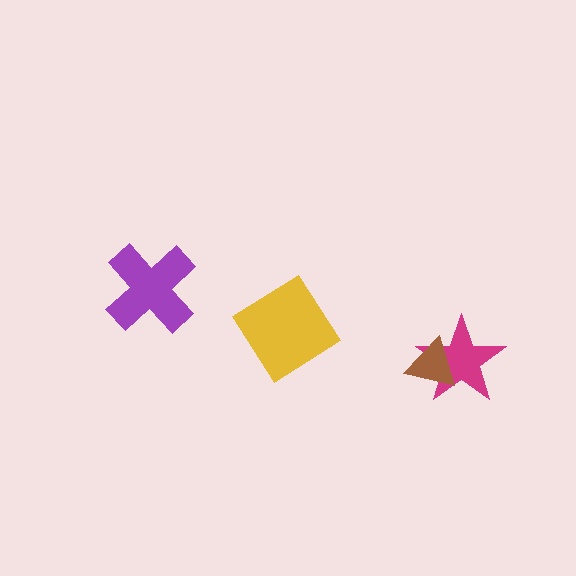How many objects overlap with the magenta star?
1 object overlaps with the magenta star.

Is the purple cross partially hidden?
No, no other shape covers it.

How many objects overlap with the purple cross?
0 objects overlap with the purple cross.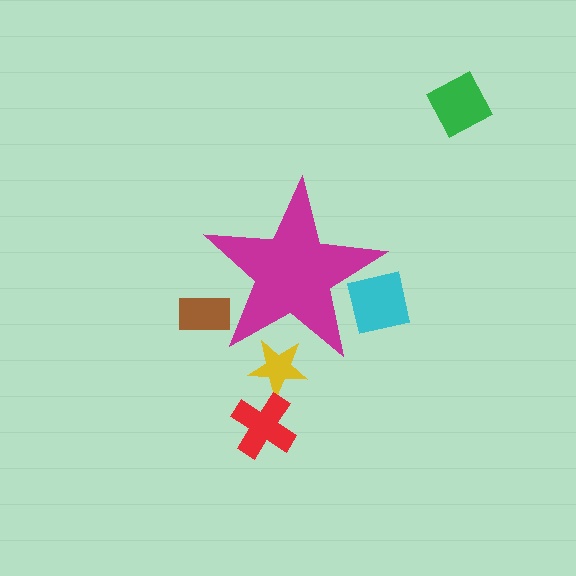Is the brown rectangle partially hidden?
Yes, the brown rectangle is partially hidden behind the magenta star.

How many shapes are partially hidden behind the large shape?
3 shapes are partially hidden.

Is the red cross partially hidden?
No, the red cross is fully visible.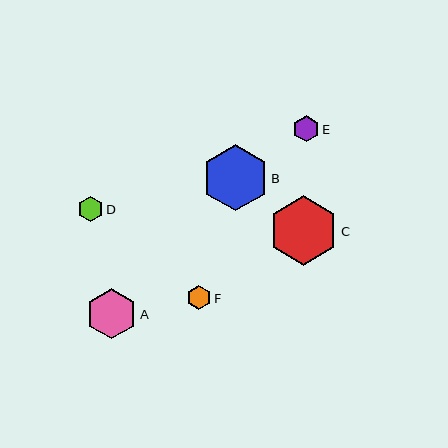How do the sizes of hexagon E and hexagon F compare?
Hexagon E and hexagon F are approximately the same size.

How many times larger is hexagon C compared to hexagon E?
Hexagon C is approximately 2.7 times the size of hexagon E.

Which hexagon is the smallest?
Hexagon F is the smallest with a size of approximately 24 pixels.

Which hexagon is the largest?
Hexagon C is the largest with a size of approximately 70 pixels.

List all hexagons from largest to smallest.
From largest to smallest: C, B, A, D, E, F.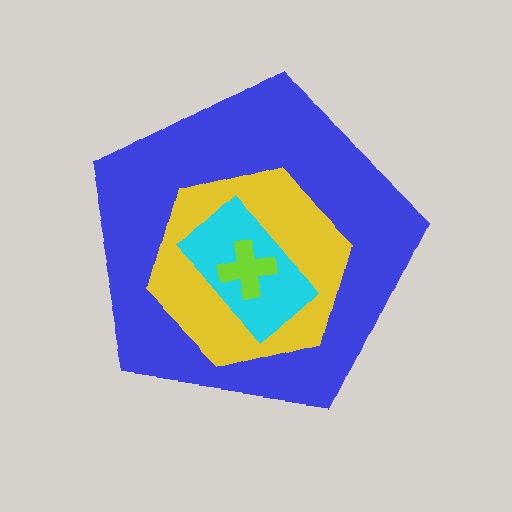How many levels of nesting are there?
4.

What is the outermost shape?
The blue pentagon.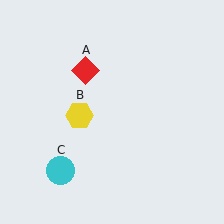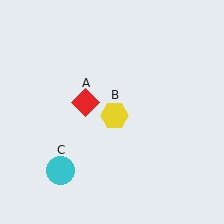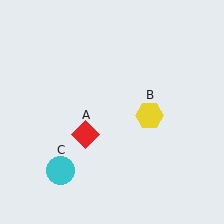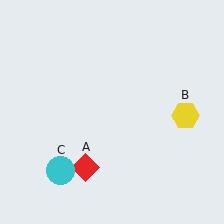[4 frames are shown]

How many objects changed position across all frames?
2 objects changed position: red diamond (object A), yellow hexagon (object B).